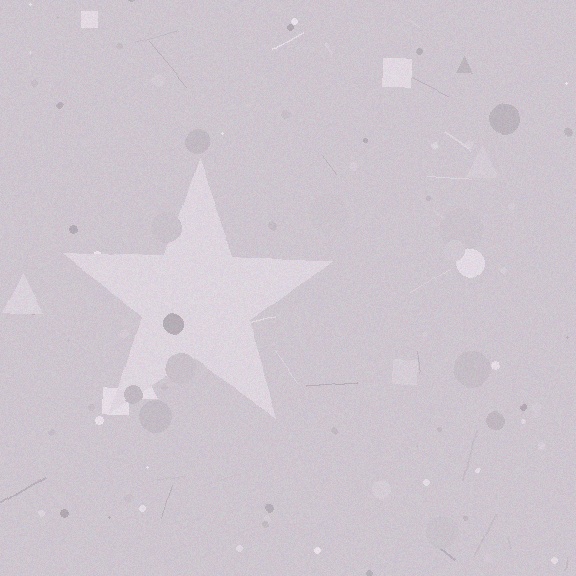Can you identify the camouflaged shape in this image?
The camouflaged shape is a star.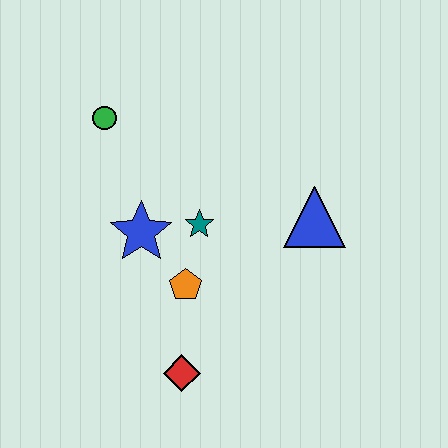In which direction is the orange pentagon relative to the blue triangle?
The orange pentagon is to the left of the blue triangle.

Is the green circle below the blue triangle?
No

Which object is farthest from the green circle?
The red diamond is farthest from the green circle.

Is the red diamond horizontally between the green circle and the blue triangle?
Yes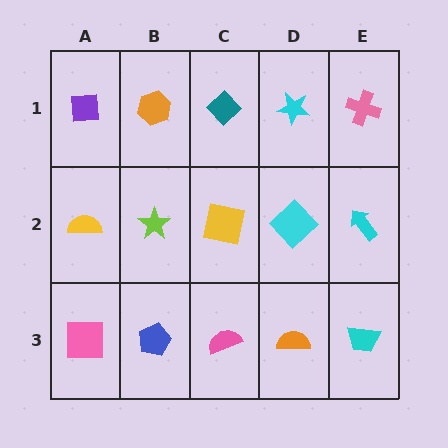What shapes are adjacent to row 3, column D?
A cyan diamond (row 2, column D), a pink semicircle (row 3, column C), a cyan trapezoid (row 3, column E).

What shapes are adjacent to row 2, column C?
A teal diamond (row 1, column C), a pink semicircle (row 3, column C), a lime star (row 2, column B), a cyan diamond (row 2, column D).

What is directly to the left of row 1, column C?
An orange hexagon.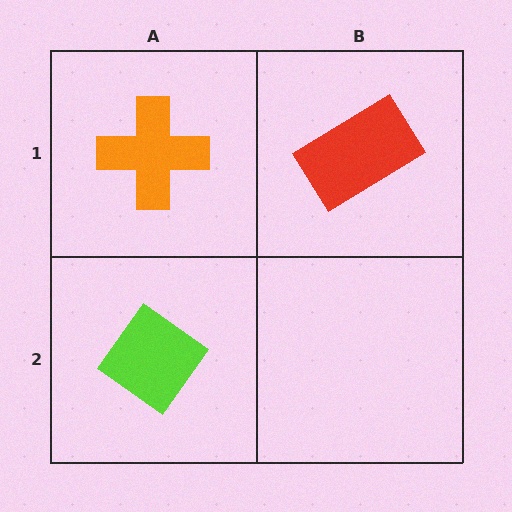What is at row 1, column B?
A red rectangle.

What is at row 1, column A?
An orange cross.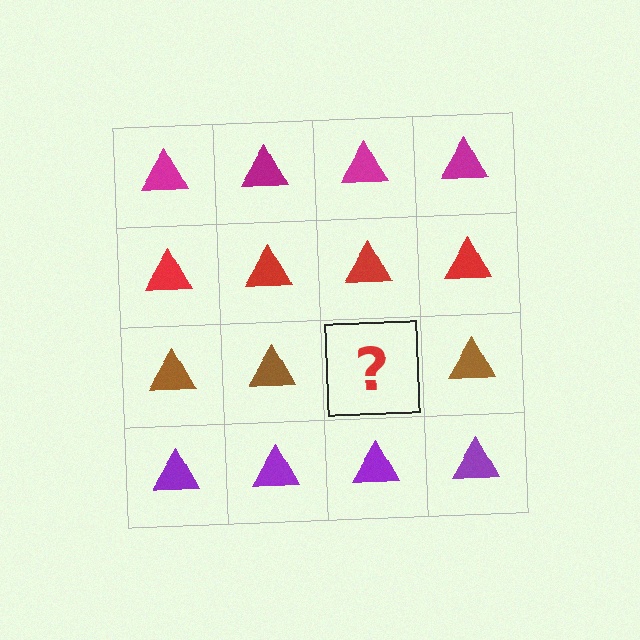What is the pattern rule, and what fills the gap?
The rule is that each row has a consistent color. The gap should be filled with a brown triangle.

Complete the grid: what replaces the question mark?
The question mark should be replaced with a brown triangle.